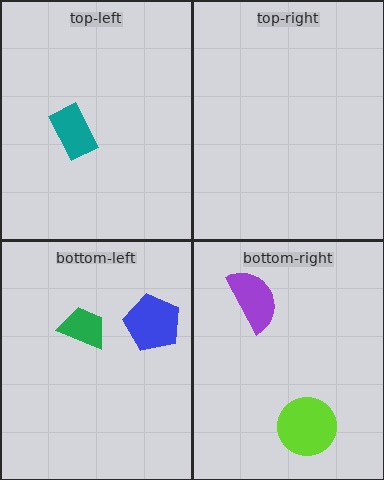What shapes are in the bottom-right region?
The purple semicircle, the lime circle.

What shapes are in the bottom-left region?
The green trapezoid, the blue pentagon.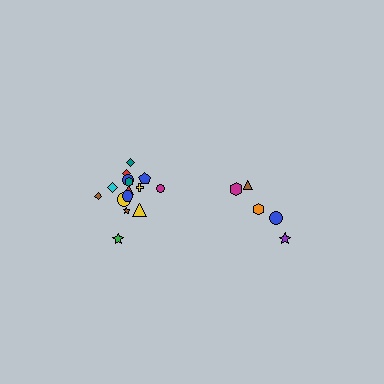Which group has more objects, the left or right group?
The left group.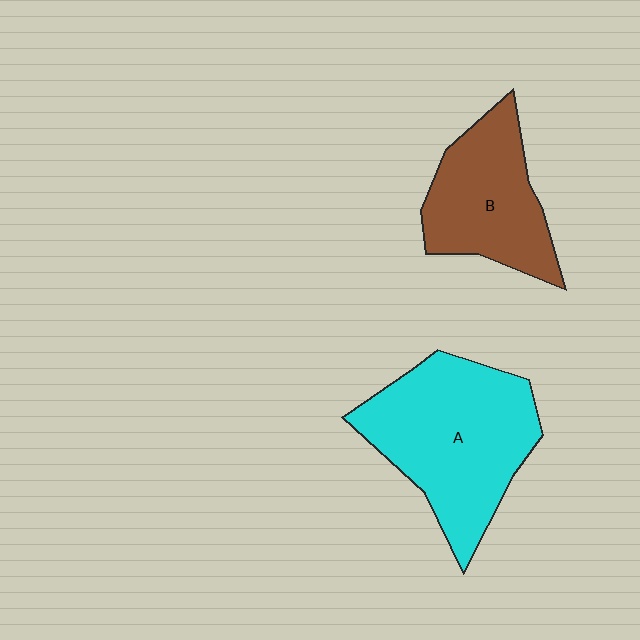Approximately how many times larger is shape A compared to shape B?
Approximately 1.5 times.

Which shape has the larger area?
Shape A (cyan).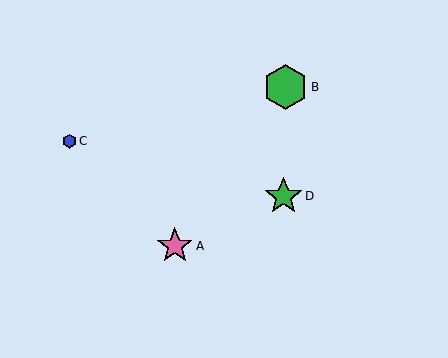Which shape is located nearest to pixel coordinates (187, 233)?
The pink star (labeled A) at (175, 246) is nearest to that location.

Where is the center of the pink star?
The center of the pink star is at (175, 246).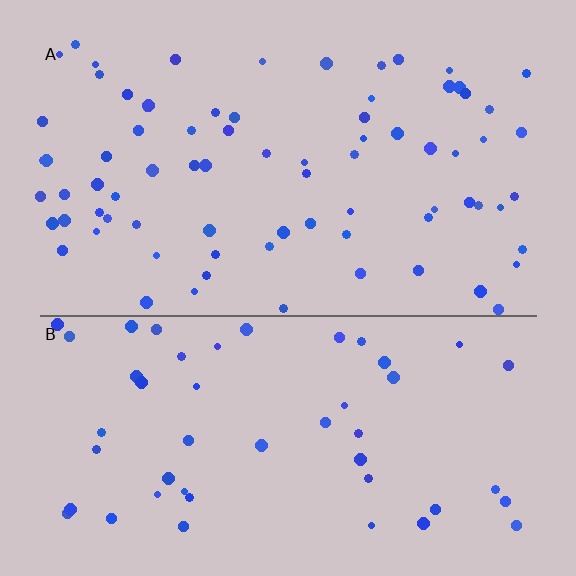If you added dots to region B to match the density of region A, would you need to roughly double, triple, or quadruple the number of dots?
Approximately double.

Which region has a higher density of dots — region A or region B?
A (the top).